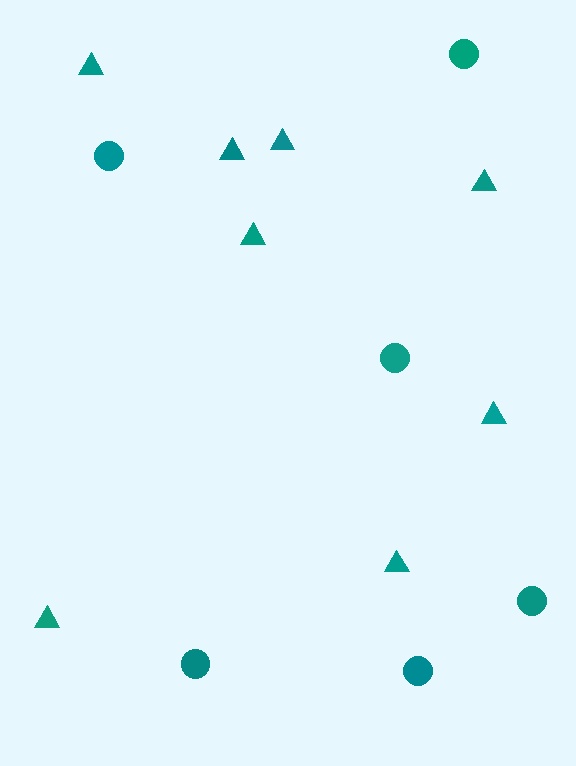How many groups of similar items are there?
There are 2 groups: one group of circles (6) and one group of triangles (8).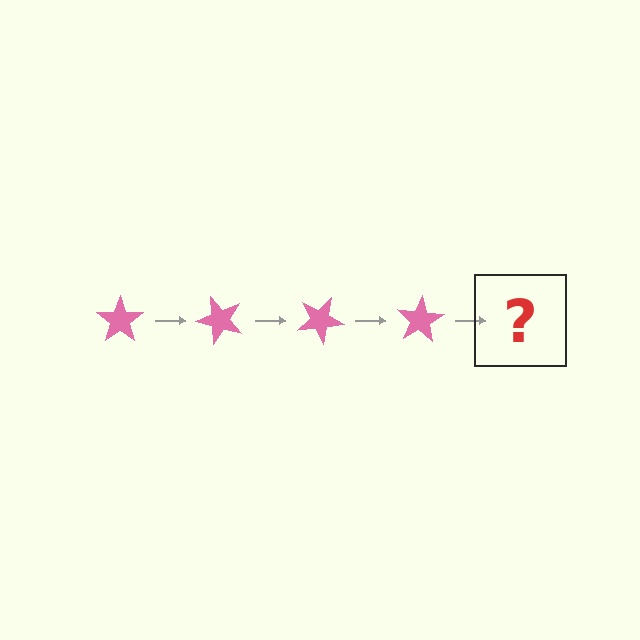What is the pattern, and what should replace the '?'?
The pattern is that the star rotates 50 degrees each step. The '?' should be a pink star rotated 200 degrees.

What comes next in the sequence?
The next element should be a pink star rotated 200 degrees.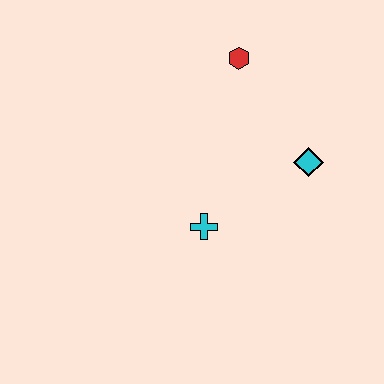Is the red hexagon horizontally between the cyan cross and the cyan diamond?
Yes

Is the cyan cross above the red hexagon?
No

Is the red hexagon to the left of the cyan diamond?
Yes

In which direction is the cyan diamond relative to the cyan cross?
The cyan diamond is to the right of the cyan cross.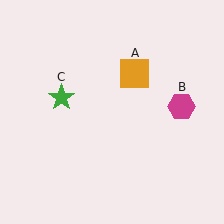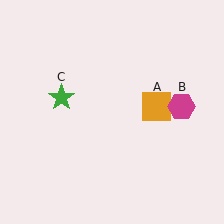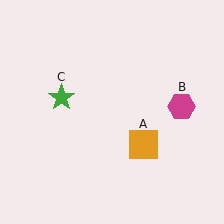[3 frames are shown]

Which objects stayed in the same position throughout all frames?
Magenta hexagon (object B) and green star (object C) remained stationary.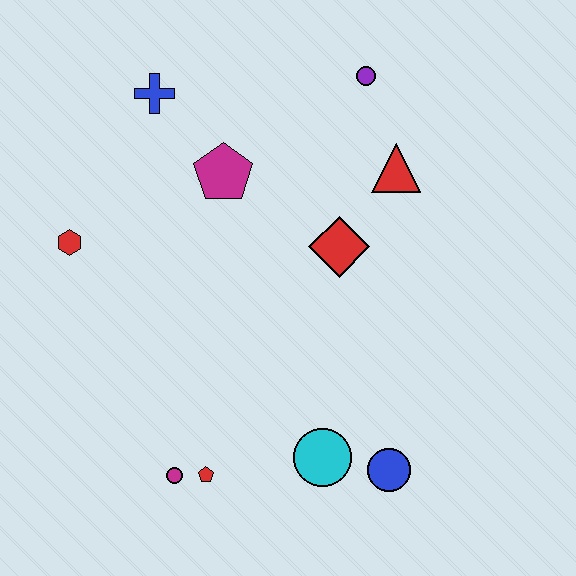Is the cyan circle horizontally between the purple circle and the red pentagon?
Yes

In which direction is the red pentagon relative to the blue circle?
The red pentagon is to the left of the blue circle.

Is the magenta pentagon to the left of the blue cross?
No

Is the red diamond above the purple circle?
No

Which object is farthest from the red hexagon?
The blue circle is farthest from the red hexagon.